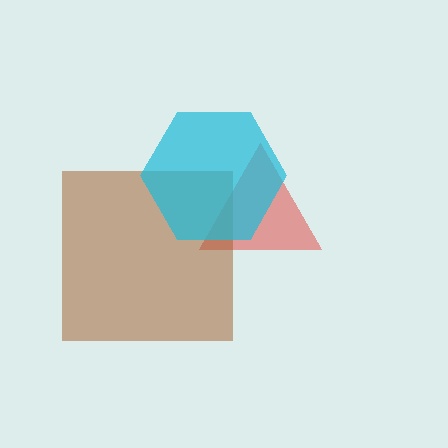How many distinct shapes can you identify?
There are 3 distinct shapes: a red triangle, a brown square, a cyan hexagon.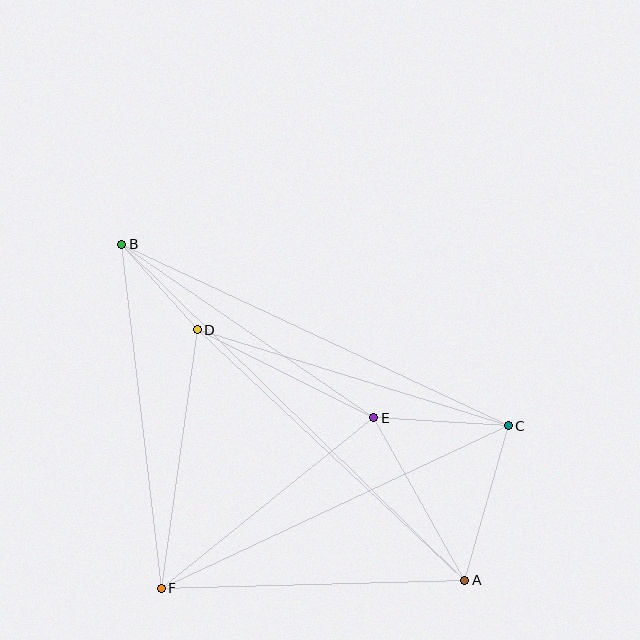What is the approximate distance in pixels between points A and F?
The distance between A and F is approximately 303 pixels.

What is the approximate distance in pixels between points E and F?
The distance between E and F is approximately 272 pixels.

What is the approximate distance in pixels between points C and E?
The distance between C and E is approximately 134 pixels.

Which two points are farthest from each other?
Points A and B are farthest from each other.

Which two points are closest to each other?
Points B and D are closest to each other.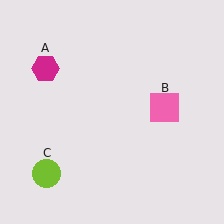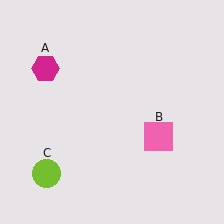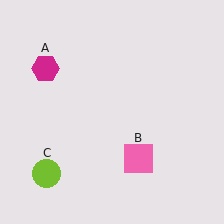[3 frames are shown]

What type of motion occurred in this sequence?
The pink square (object B) rotated clockwise around the center of the scene.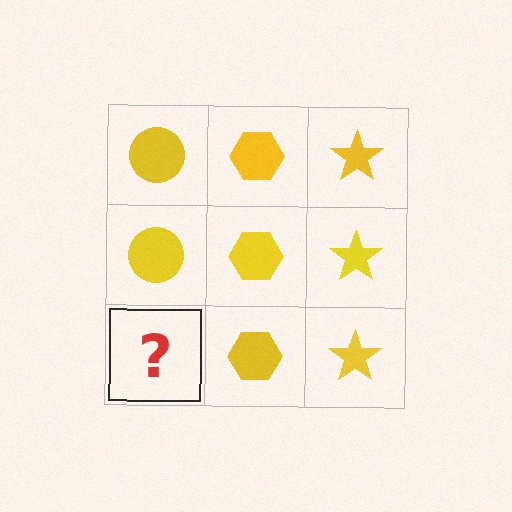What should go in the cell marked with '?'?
The missing cell should contain a yellow circle.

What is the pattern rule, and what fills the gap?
The rule is that each column has a consistent shape. The gap should be filled with a yellow circle.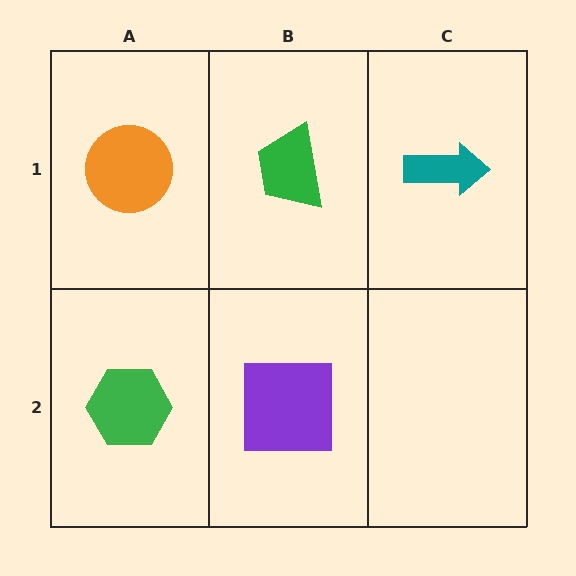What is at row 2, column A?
A green hexagon.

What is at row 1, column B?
A green trapezoid.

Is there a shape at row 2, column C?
No, that cell is empty.